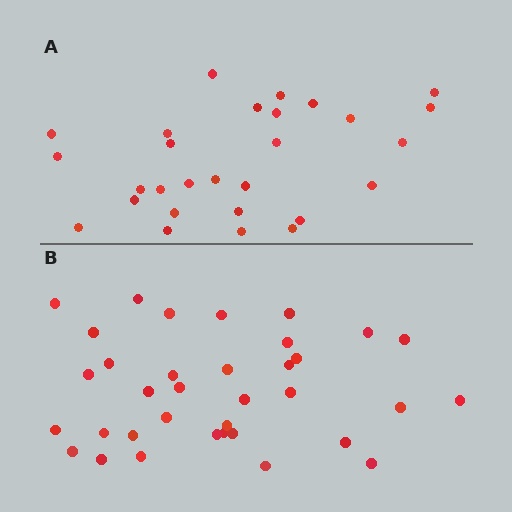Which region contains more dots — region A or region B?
Region B (the bottom region) has more dots.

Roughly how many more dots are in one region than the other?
Region B has roughly 8 or so more dots than region A.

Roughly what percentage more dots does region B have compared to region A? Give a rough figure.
About 25% more.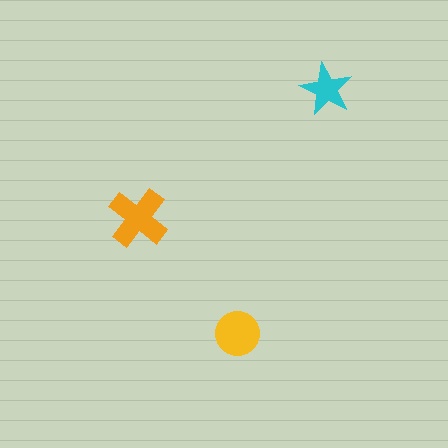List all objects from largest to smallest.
The orange cross, the yellow circle, the cyan star.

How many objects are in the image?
There are 3 objects in the image.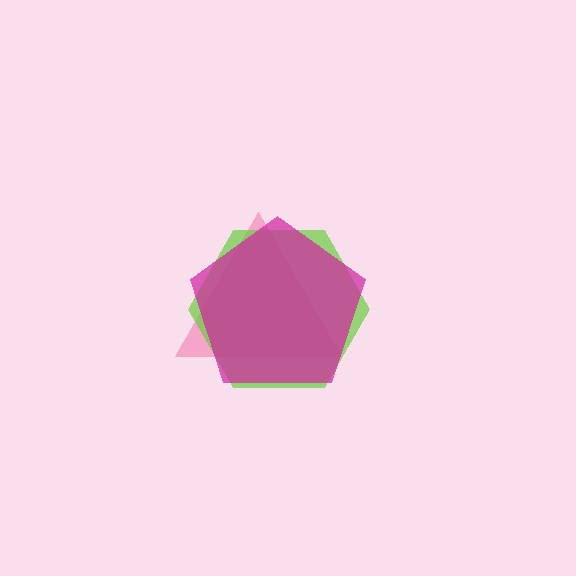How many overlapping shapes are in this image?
There are 3 overlapping shapes in the image.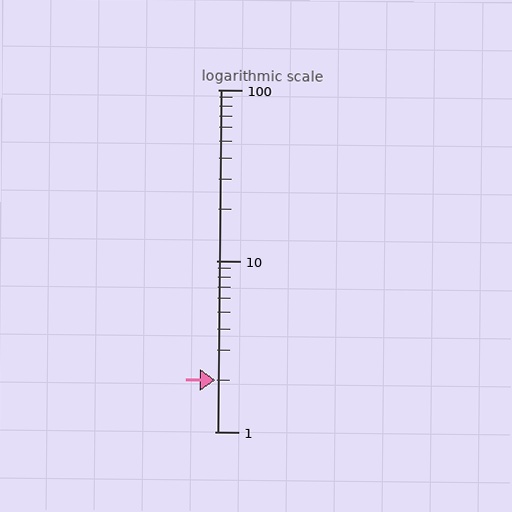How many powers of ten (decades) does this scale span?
The scale spans 2 decades, from 1 to 100.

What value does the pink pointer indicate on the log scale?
The pointer indicates approximately 2.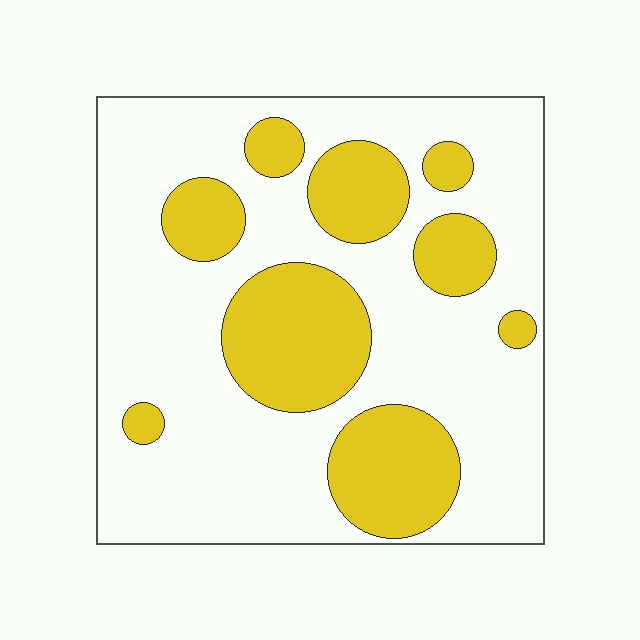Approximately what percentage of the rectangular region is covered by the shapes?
Approximately 30%.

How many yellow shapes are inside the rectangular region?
9.